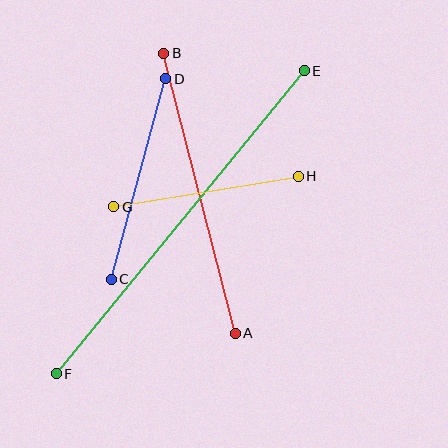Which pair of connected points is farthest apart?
Points E and F are farthest apart.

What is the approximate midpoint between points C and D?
The midpoint is at approximately (138, 179) pixels.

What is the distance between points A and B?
The distance is approximately 289 pixels.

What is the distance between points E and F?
The distance is approximately 392 pixels.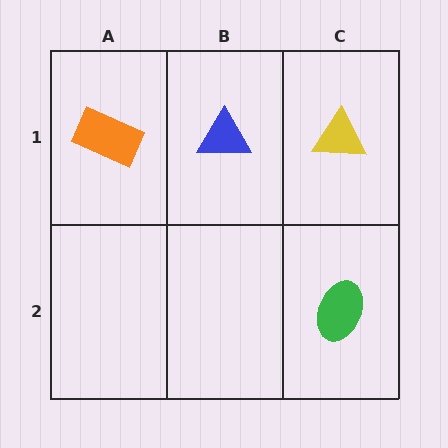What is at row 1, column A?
An orange rectangle.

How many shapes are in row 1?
3 shapes.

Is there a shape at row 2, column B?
No, that cell is empty.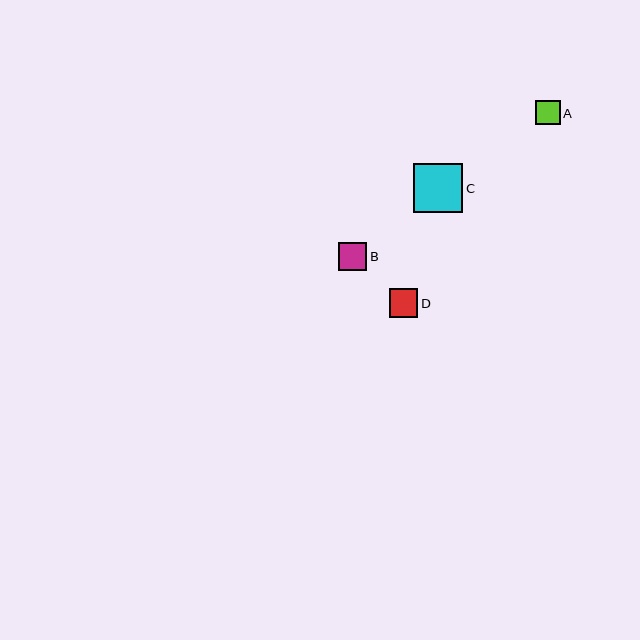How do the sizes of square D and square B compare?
Square D and square B are approximately the same size.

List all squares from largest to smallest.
From largest to smallest: C, D, B, A.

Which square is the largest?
Square C is the largest with a size of approximately 49 pixels.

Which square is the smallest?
Square A is the smallest with a size of approximately 24 pixels.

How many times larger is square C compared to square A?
Square C is approximately 2.0 times the size of square A.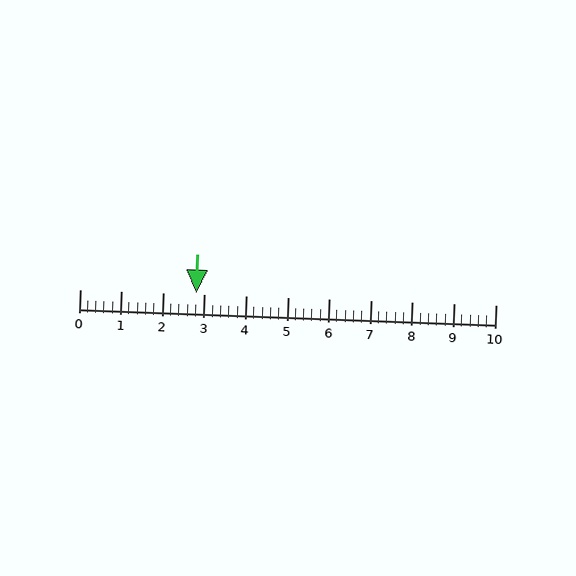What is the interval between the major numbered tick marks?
The major tick marks are spaced 1 units apart.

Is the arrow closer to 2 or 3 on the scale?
The arrow is closer to 3.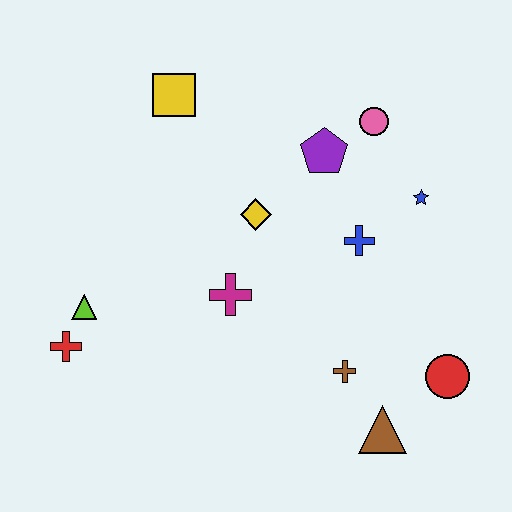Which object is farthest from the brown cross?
The yellow square is farthest from the brown cross.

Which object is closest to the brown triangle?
The brown cross is closest to the brown triangle.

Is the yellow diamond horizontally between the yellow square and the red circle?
Yes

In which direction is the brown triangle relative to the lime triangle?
The brown triangle is to the right of the lime triangle.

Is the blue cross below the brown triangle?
No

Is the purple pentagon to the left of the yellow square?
No